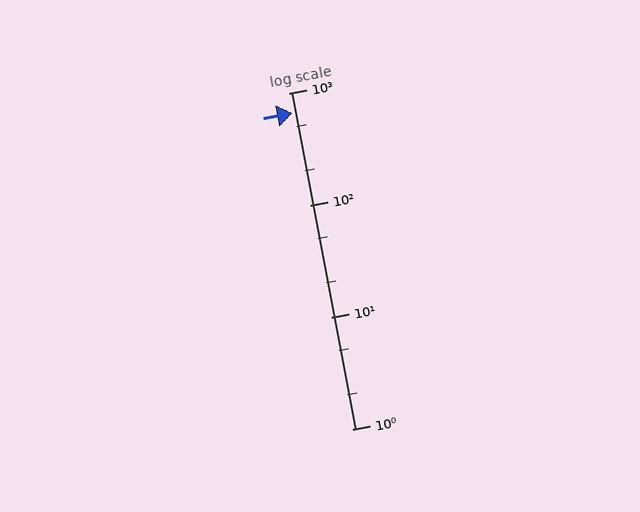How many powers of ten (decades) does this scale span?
The scale spans 3 decades, from 1 to 1000.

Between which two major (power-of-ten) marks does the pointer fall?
The pointer is between 100 and 1000.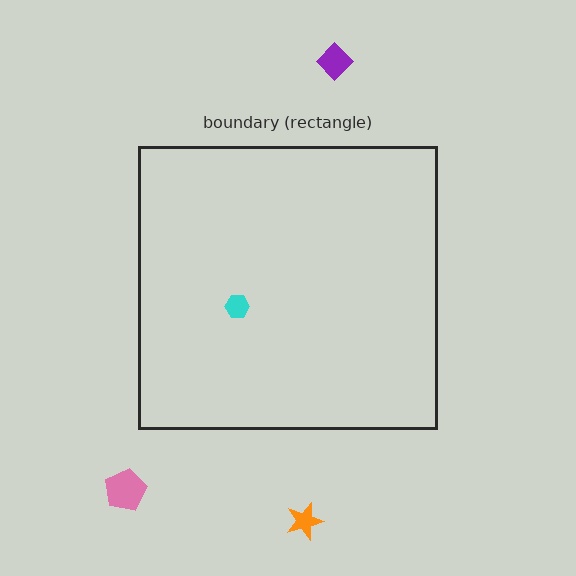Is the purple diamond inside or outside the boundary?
Outside.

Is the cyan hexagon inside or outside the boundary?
Inside.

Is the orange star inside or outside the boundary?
Outside.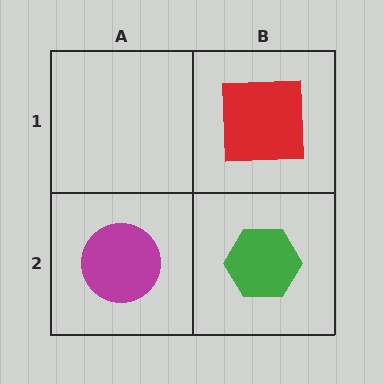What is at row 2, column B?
A green hexagon.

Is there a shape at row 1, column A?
No, that cell is empty.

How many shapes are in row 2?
2 shapes.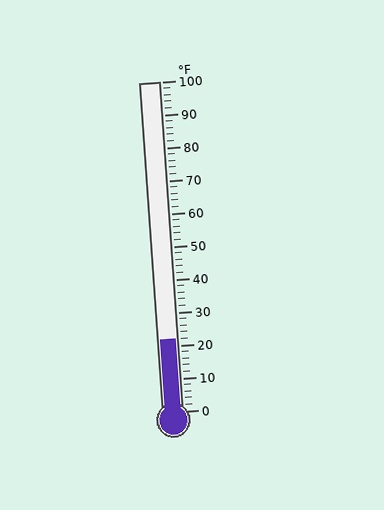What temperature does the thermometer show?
The thermometer shows approximately 22°F.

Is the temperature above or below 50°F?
The temperature is below 50°F.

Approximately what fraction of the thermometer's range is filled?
The thermometer is filled to approximately 20% of its range.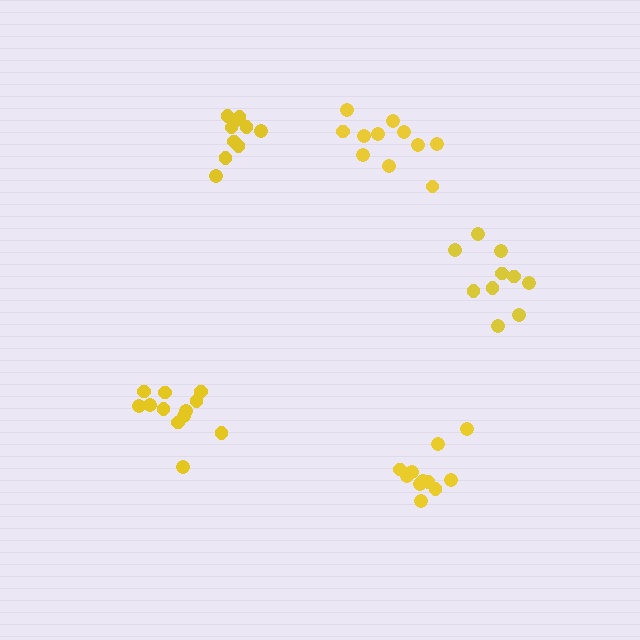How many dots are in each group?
Group 1: 10 dots, Group 2: 11 dots, Group 3: 12 dots, Group 4: 10 dots, Group 5: 11 dots (54 total).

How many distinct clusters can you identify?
There are 5 distinct clusters.